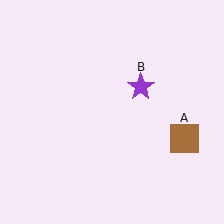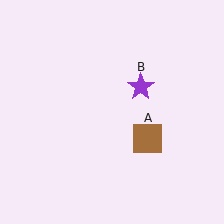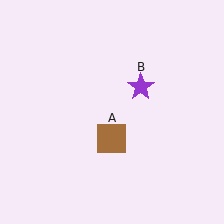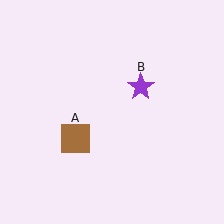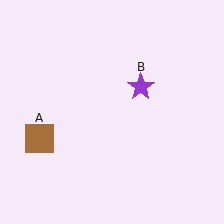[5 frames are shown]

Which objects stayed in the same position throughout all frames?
Purple star (object B) remained stationary.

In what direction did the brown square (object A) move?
The brown square (object A) moved left.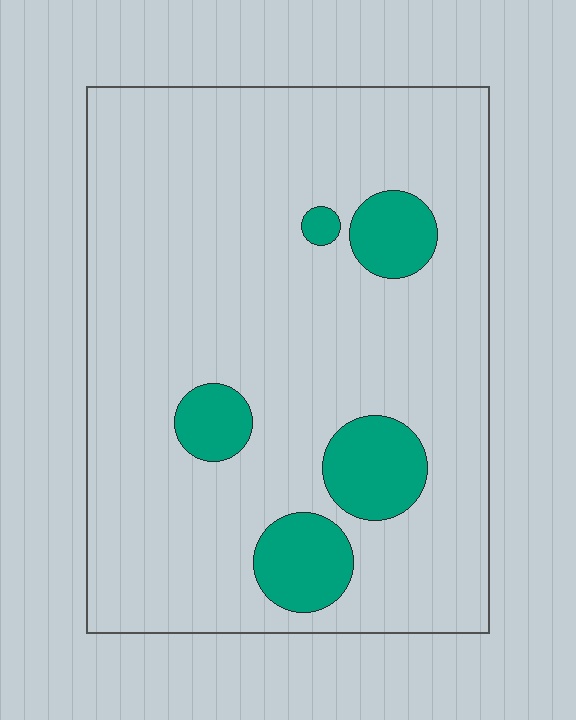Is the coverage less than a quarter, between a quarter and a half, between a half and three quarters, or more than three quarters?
Less than a quarter.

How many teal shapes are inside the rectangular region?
5.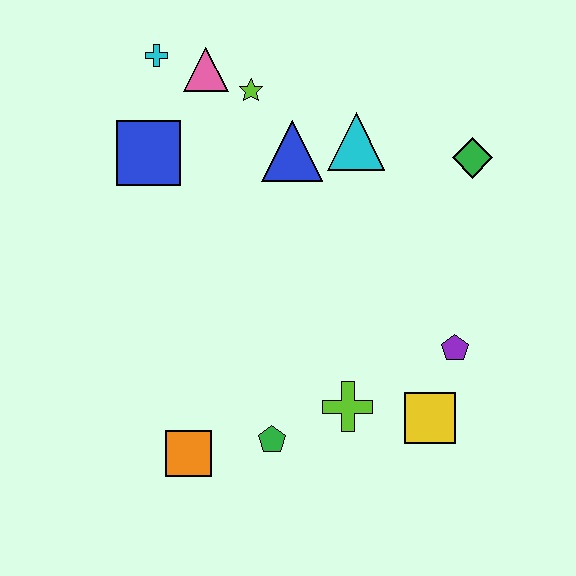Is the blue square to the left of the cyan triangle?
Yes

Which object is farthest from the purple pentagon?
The cyan cross is farthest from the purple pentagon.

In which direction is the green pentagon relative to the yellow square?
The green pentagon is to the left of the yellow square.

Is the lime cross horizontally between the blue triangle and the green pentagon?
No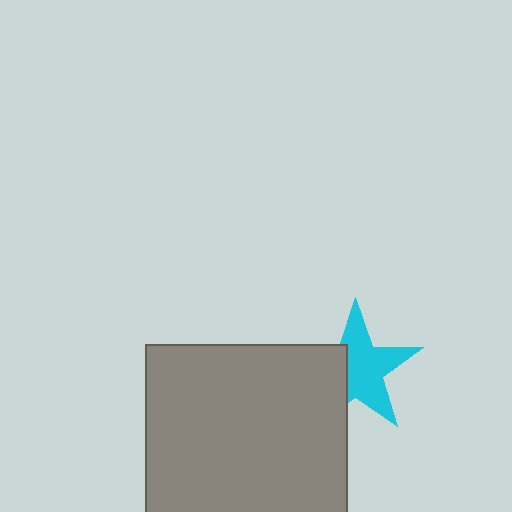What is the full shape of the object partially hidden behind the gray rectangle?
The partially hidden object is a cyan star.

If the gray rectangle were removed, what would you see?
You would see the complete cyan star.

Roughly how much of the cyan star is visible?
About half of it is visible (roughly 64%).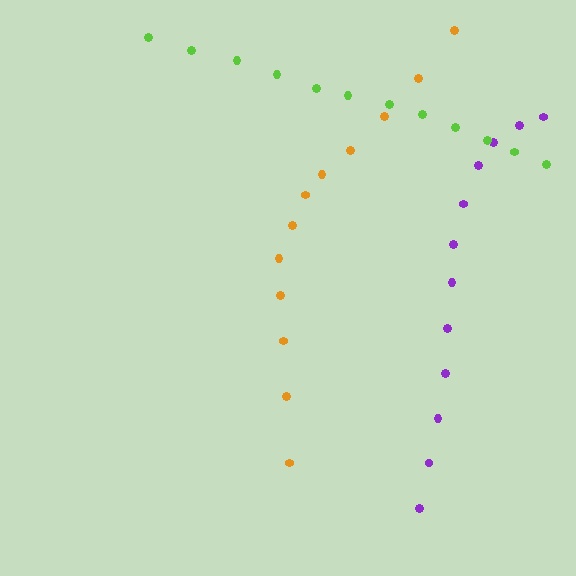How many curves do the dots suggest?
There are 3 distinct paths.